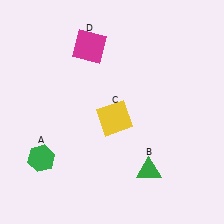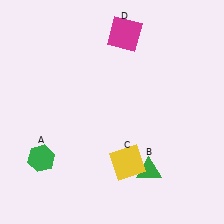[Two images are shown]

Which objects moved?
The objects that moved are: the yellow square (C), the magenta square (D).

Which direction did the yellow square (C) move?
The yellow square (C) moved down.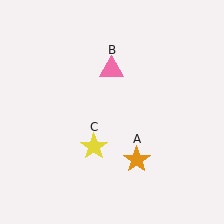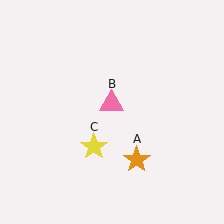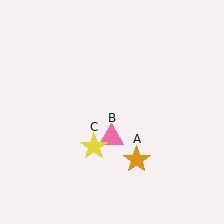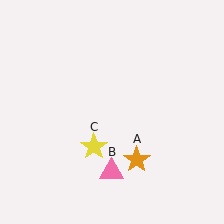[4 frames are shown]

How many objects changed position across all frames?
1 object changed position: pink triangle (object B).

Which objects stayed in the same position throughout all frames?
Orange star (object A) and yellow star (object C) remained stationary.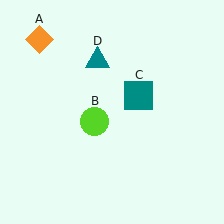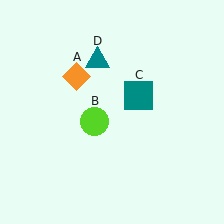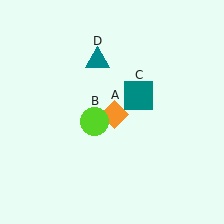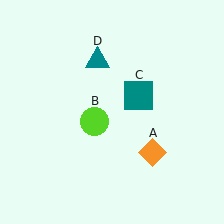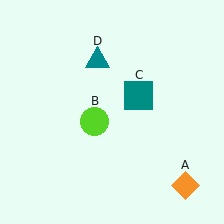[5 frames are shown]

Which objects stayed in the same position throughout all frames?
Lime circle (object B) and teal square (object C) and teal triangle (object D) remained stationary.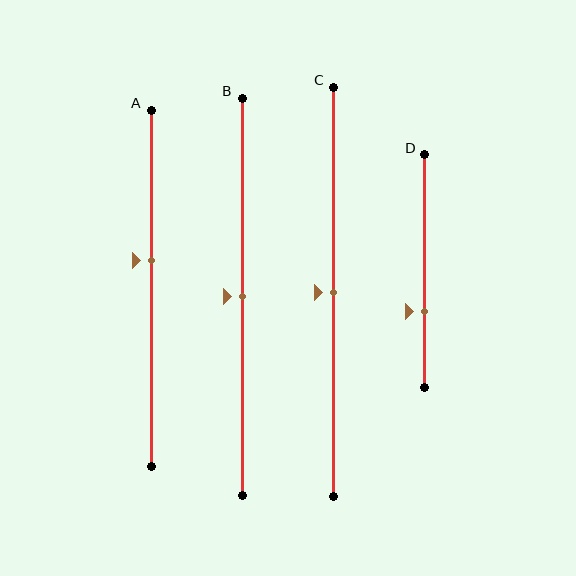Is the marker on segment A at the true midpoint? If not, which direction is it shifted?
No, the marker on segment A is shifted upward by about 8% of the segment length.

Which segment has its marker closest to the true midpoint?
Segment B has its marker closest to the true midpoint.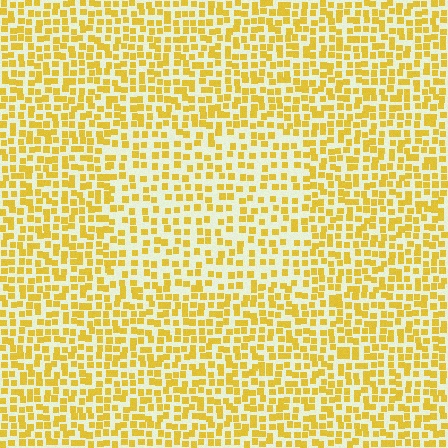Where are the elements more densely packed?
The elements are more densely packed outside the rectangle boundary.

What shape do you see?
I see a rectangle.